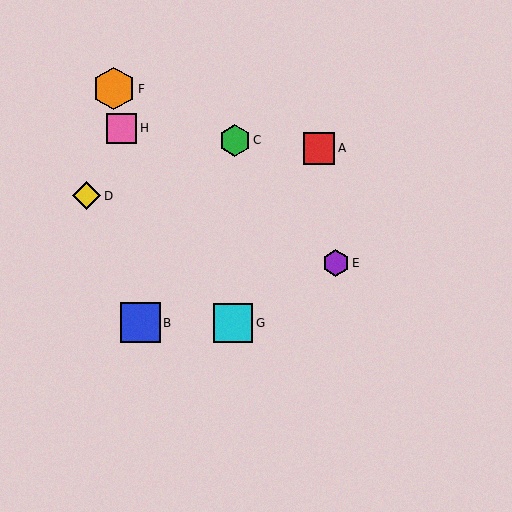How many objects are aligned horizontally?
2 objects (B, G) are aligned horizontally.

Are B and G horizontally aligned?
Yes, both are at y≈323.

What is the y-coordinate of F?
Object F is at y≈89.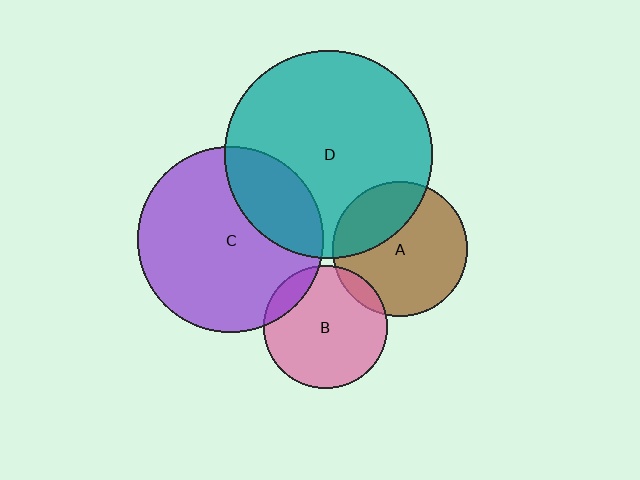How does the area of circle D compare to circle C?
Approximately 1.3 times.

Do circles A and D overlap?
Yes.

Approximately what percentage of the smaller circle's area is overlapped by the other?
Approximately 30%.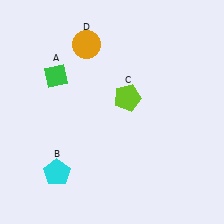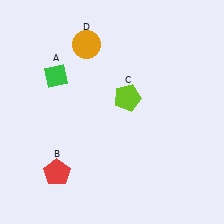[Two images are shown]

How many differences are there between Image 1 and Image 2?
There is 1 difference between the two images.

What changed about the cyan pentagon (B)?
In Image 1, B is cyan. In Image 2, it changed to red.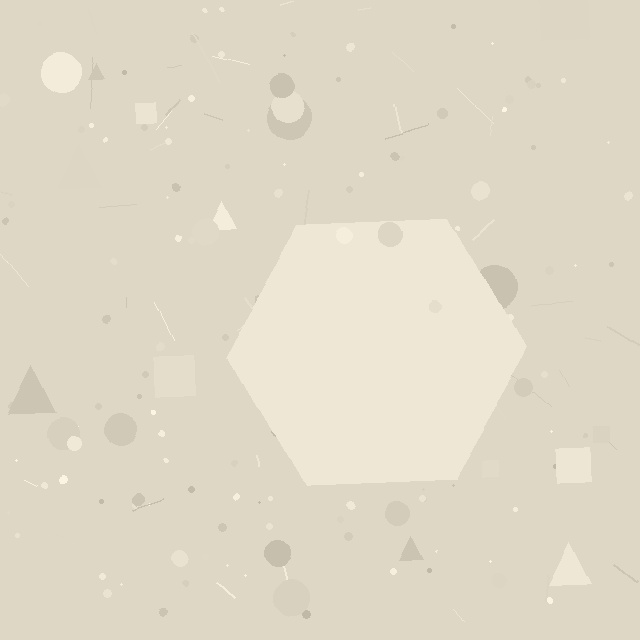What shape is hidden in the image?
A hexagon is hidden in the image.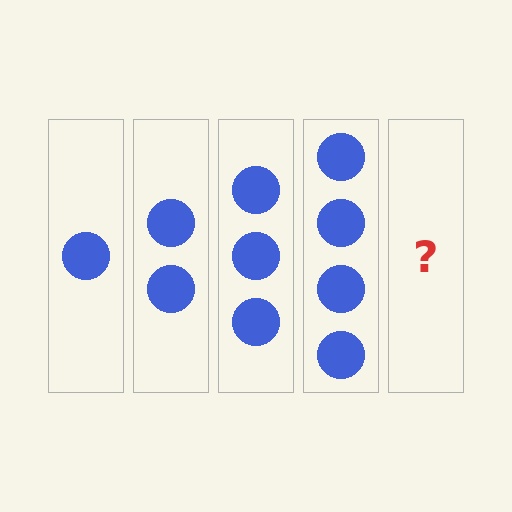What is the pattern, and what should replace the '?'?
The pattern is that each step adds one more circle. The '?' should be 5 circles.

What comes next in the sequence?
The next element should be 5 circles.